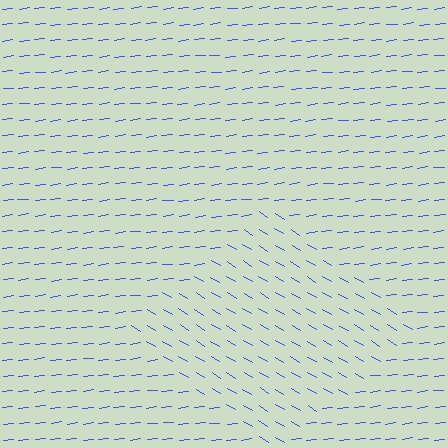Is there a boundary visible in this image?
Yes, there is a texture boundary formed by a change in line orientation.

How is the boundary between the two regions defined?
The boundary is defined purely by a change in line orientation (approximately 38 degrees difference). All lines are the same color and thickness.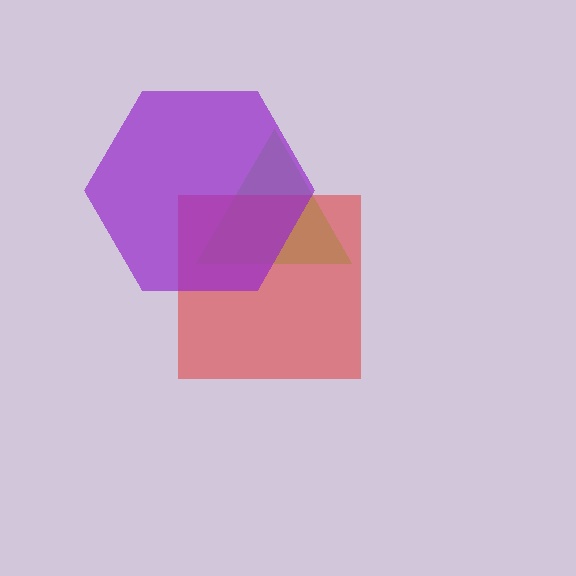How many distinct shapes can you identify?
There are 3 distinct shapes: a lime triangle, a red square, a purple hexagon.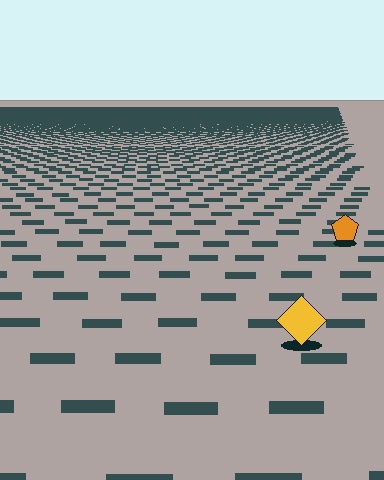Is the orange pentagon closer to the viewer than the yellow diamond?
No. The yellow diamond is closer — you can tell from the texture gradient: the ground texture is coarser near it.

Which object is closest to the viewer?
The yellow diamond is closest. The texture marks near it are larger and more spread out.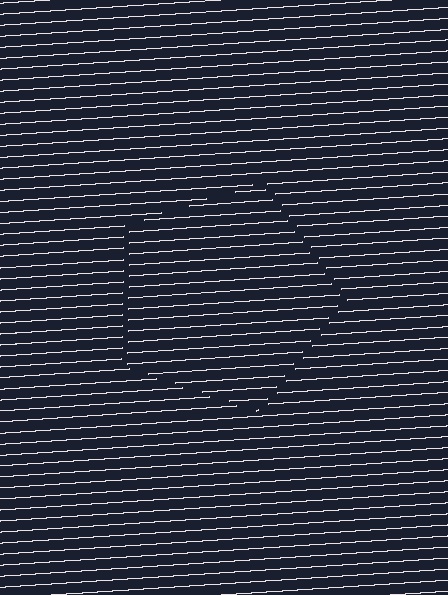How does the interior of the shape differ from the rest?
The interior of the shape contains the same grating, shifted by half a period — the contour is defined by the phase discontinuity where line-ends from the inner and outer gratings abut.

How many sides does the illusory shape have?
5 sides — the line-ends trace a pentagon.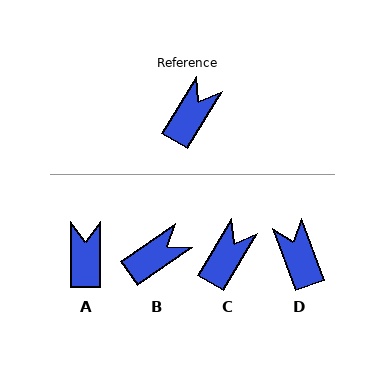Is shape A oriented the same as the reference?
No, it is off by about 31 degrees.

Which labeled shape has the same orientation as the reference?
C.